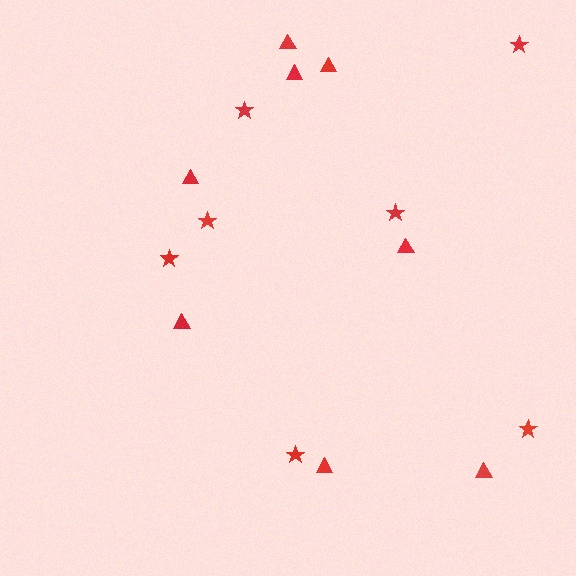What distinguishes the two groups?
There are 2 groups: one group of stars (7) and one group of triangles (8).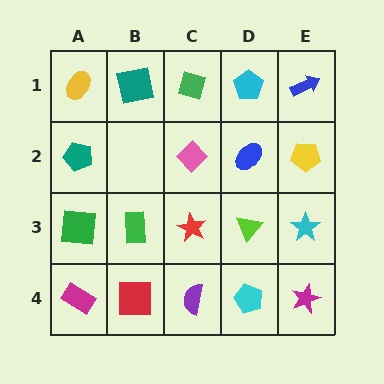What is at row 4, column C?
A purple semicircle.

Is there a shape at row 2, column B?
No, that cell is empty.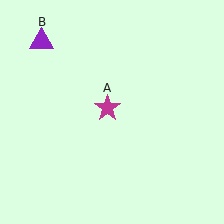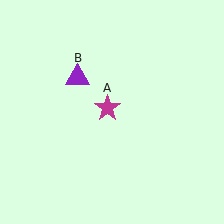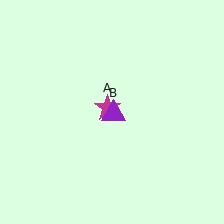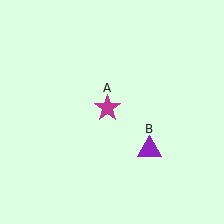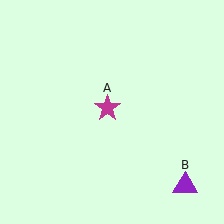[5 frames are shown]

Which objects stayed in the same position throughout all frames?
Magenta star (object A) remained stationary.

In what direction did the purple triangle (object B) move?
The purple triangle (object B) moved down and to the right.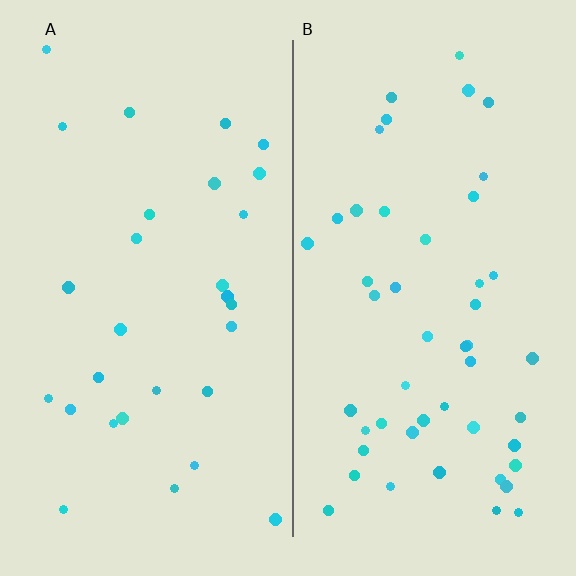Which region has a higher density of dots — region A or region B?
B (the right).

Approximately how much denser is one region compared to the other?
Approximately 1.7× — region B over region A.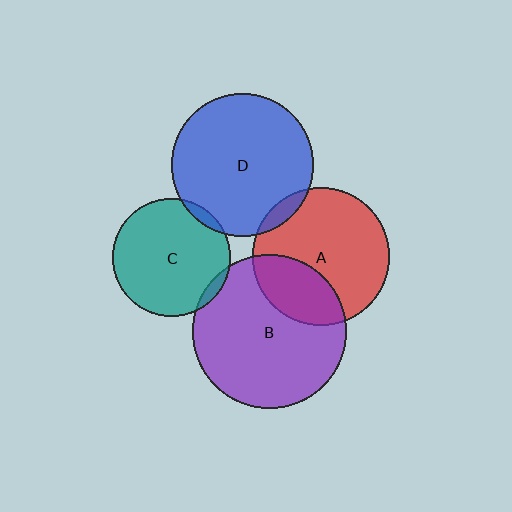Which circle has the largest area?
Circle B (purple).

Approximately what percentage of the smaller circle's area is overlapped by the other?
Approximately 5%.